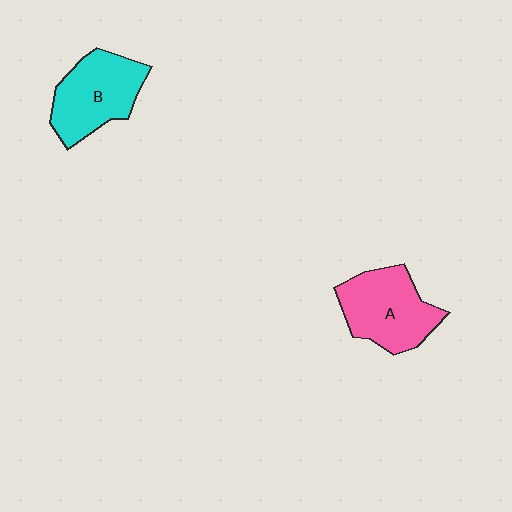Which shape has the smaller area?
Shape B (cyan).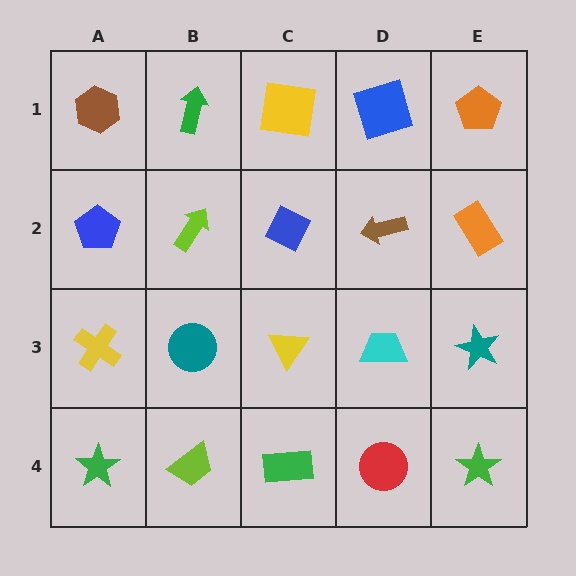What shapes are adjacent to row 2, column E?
An orange pentagon (row 1, column E), a teal star (row 3, column E), a brown arrow (row 2, column D).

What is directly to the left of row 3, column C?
A teal circle.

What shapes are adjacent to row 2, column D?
A blue square (row 1, column D), a cyan trapezoid (row 3, column D), a blue diamond (row 2, column C), an orange rectangle (row 2, column E).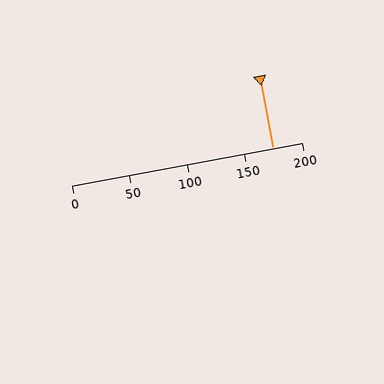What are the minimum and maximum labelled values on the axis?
The axis runs from 0 to 200.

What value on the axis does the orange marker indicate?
The marker indicates approximately 175.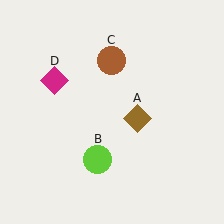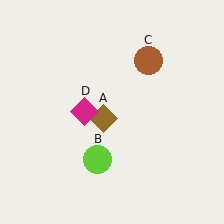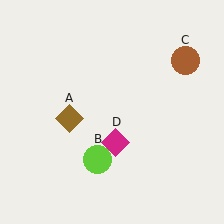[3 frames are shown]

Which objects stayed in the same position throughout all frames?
Lime circle (object B) remained stationary.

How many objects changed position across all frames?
3 objects changed position: brown diamond (object A), brown circle (object C), magenta diamond (object D).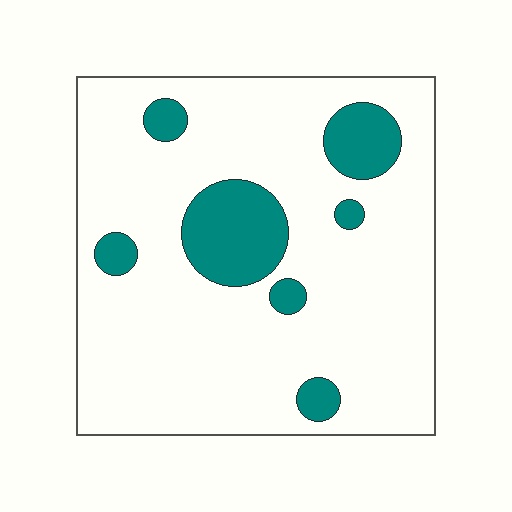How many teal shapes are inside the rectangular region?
7.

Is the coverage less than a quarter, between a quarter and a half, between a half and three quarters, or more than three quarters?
Less than a quarter.